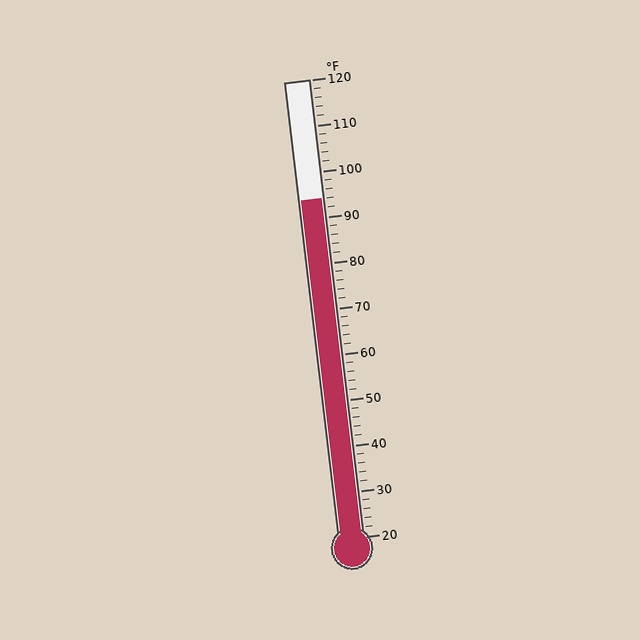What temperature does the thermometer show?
The thermometer shows approximately 94°F.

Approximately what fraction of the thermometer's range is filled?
The thermometer is filled to approximately 75% of its range.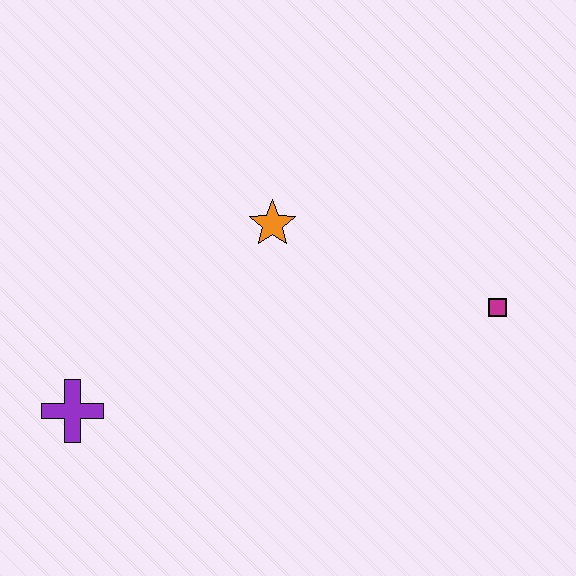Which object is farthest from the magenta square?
The purple cross is farthest from the magenta square.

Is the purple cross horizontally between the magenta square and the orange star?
No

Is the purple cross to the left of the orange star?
Yes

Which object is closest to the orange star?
The magenta square is closest to the orange star.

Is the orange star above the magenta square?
Yes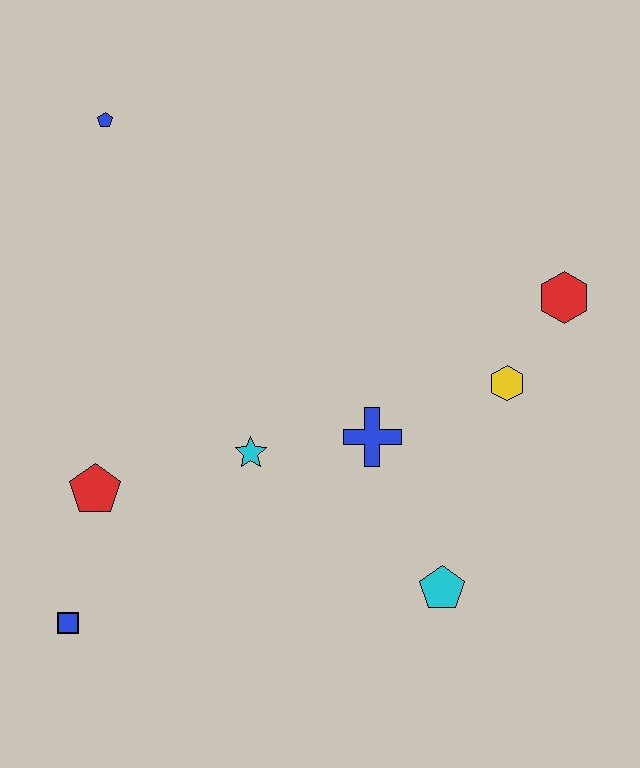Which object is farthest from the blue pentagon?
The cyan pentagon is farthest from the blue pentagon.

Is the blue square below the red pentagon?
Yes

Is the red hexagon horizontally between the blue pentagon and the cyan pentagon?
No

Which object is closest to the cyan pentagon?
The blue cross is closest to the cyan pentagon.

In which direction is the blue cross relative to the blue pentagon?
The blue cross is below the blue pentagon.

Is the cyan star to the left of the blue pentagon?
No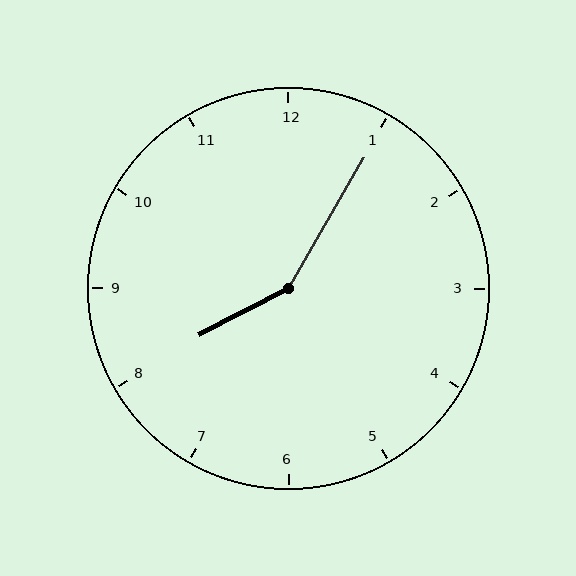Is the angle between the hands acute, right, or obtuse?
It is obtuse.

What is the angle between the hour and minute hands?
Approximately 148 degrees.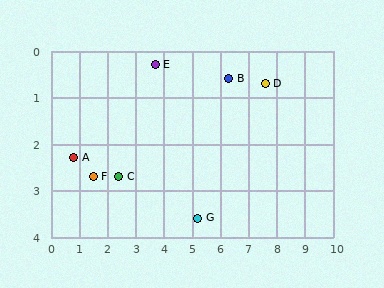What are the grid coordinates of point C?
Point C is at approximately (2.4, 2.7).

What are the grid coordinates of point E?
Point E is at approximately (3.7, 0.3).